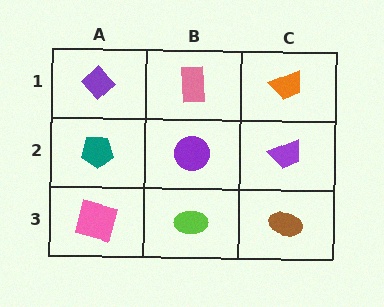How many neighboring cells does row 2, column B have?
4.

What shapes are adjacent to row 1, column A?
A teal pentagon (row 2, column A), a pink rectangle (row 1, column B).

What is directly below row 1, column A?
A teal pentagon.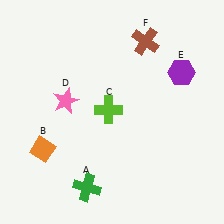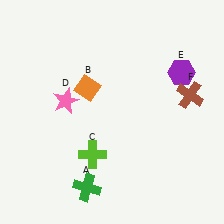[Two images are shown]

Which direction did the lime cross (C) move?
The lime cross (C) moved down.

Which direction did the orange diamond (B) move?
The orange diamond (B) moved up.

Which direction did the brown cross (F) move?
The brown cross (F) moved down.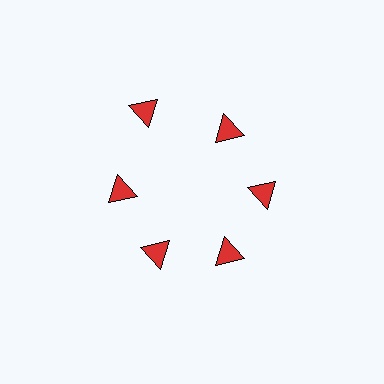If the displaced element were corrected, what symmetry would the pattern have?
It would have 6-fold rotational symmetry — the pattern would map onto itself every 60 degrees.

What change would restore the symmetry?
The symmetry would be restored by moving it inward, back onto the ring so that all 6 triangles sit at equal angles and equal distance from the center.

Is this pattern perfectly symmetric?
No. The 6 red triangles are arranged in a ring, but one element near the 11 o'clock position is pushed outward from the center, breaking the 6-fold rotational symmetry.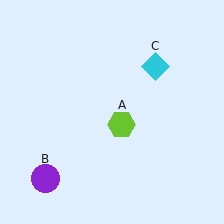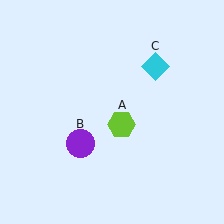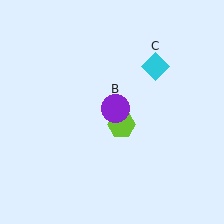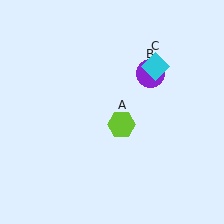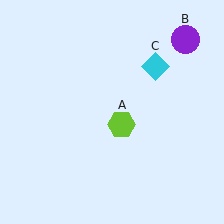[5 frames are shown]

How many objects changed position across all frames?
1 object changed position: purple circle (object B).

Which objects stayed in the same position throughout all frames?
Lime hexagon (object A) and cyan diamond (object C) remained stationary.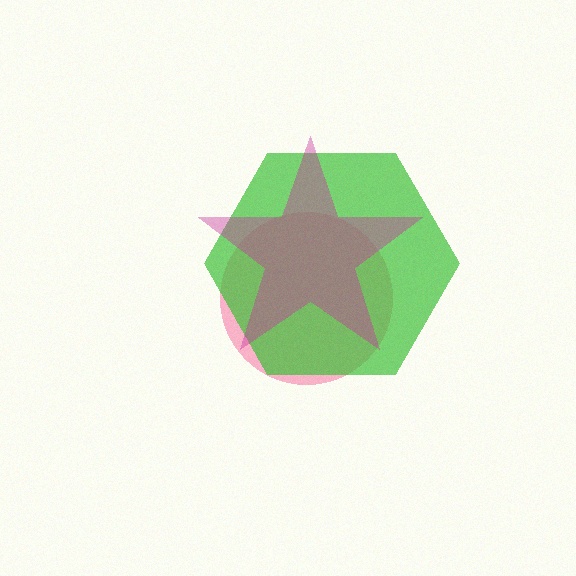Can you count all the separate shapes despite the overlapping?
Yes, there are 3 separate shapes.